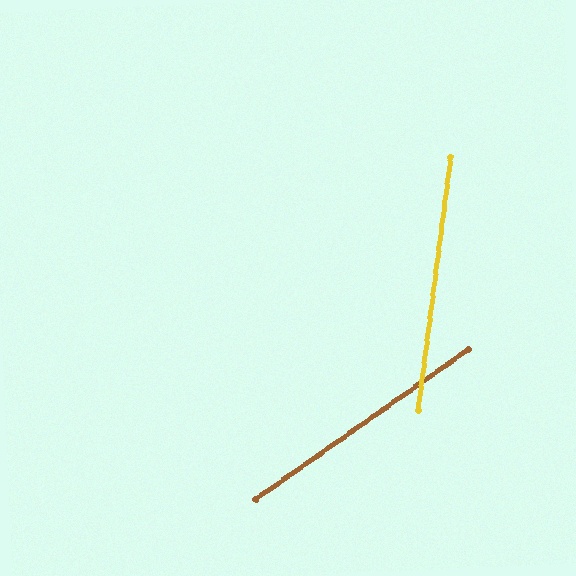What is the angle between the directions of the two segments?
Approximately 48 degrees.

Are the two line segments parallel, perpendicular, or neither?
Neither parallel nor perpendicular — they differ by about 48°.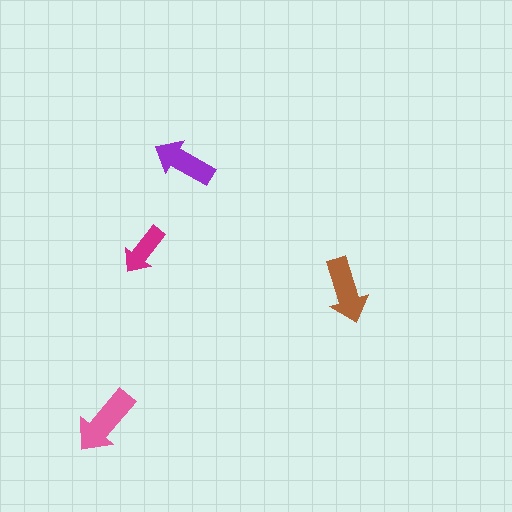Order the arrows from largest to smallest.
the pink one, the brown one, the purple one, the magenta one.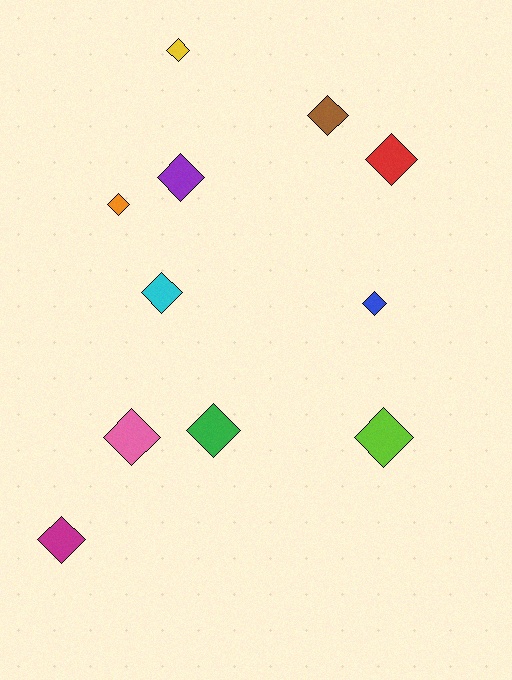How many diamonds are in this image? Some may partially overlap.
There are 11 diamonds.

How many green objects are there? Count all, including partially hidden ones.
There is 1 green object.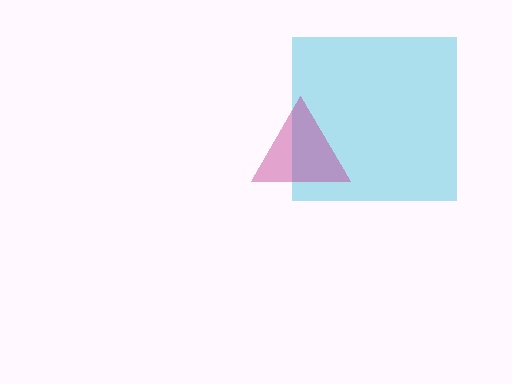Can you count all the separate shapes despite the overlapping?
Yes, there are 2 separate shapes.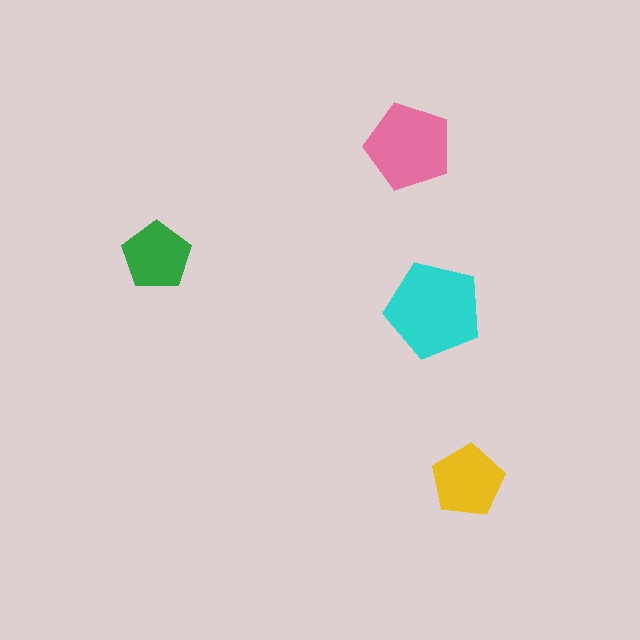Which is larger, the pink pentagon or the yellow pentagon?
The pink one.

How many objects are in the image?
There are 4 objects in the image.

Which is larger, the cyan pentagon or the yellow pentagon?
The cyan one.